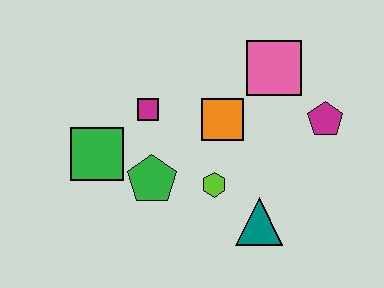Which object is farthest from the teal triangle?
The green square is farthest from the teal triangle.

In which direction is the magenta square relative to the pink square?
The magenta square is to the left of the pink square.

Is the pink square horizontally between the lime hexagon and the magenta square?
No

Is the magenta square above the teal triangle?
Yes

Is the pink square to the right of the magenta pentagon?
No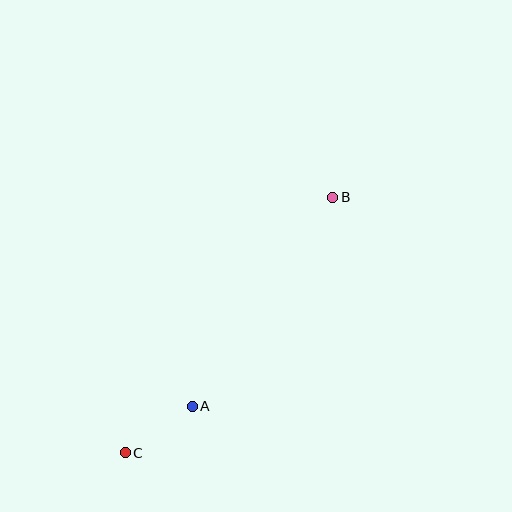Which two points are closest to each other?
Points A and C are closest to each other.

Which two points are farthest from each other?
Points B and C are farthest from each other.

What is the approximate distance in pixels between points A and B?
The distance between A and B is approximately 252 pixels.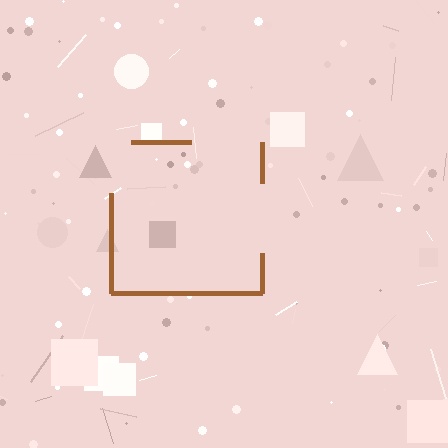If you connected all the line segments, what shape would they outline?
They would outline a square.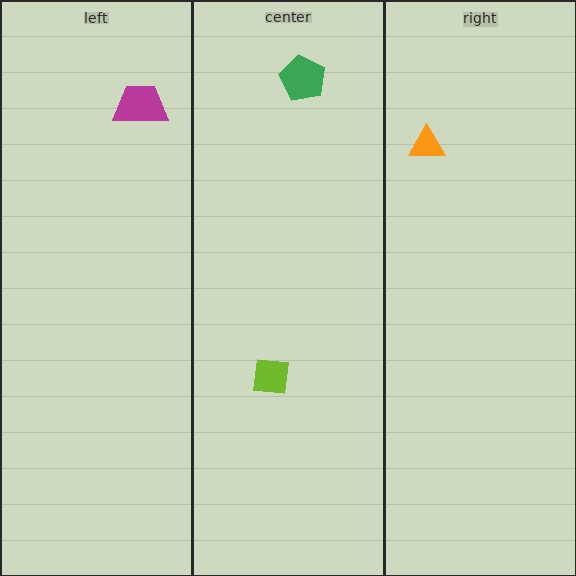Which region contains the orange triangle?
The right region.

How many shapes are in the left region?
1.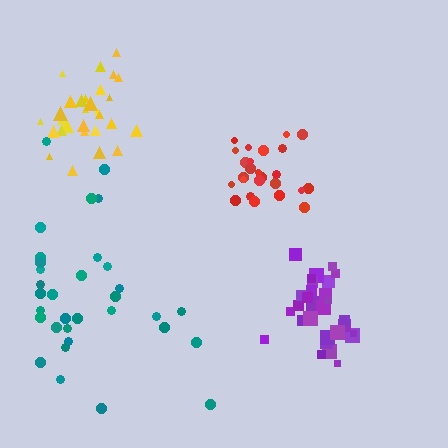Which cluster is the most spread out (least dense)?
Teal.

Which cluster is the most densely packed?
Red.